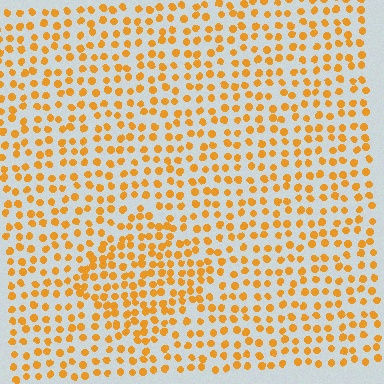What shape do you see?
I see a diamond.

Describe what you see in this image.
The image contains small orange elements arranged at two different densities. A diamond-shaped region is visible where the elements are more densely packed than the surrounding area.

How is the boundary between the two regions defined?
The boundary is defined by a change in element density (approximately 1.5x ratio). All elements are the same color, size, and shape.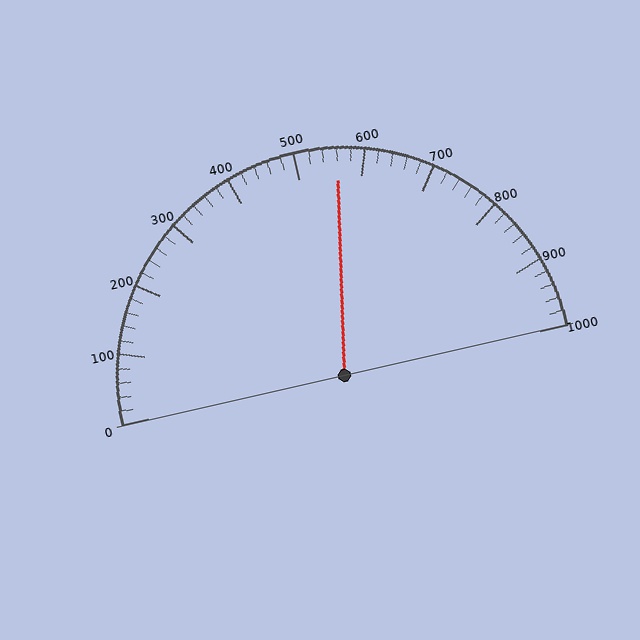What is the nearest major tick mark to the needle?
The nearest major tick mark is 600.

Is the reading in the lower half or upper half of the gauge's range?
The reading is in the upper half of the range (0 to 1000).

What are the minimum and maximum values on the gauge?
The gauge ranges from 0 to 1000.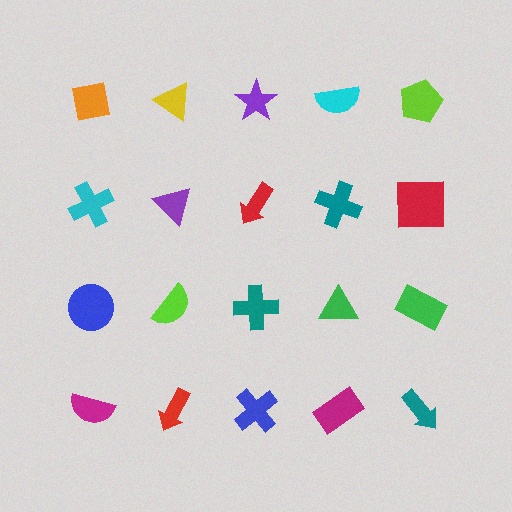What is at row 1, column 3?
A purple star.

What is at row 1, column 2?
A yellow triangle.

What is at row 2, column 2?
A purple triangle.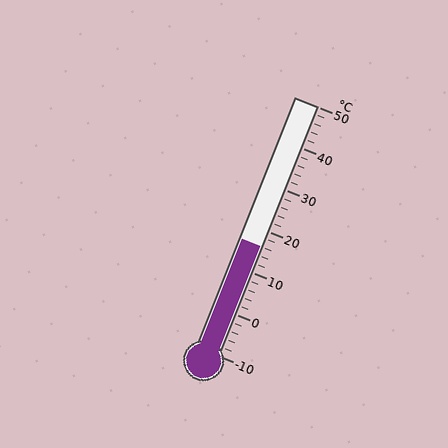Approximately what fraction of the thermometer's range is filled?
The thermometer is filled to approximately 45% of its range.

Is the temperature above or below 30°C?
The temperature is below 30°C.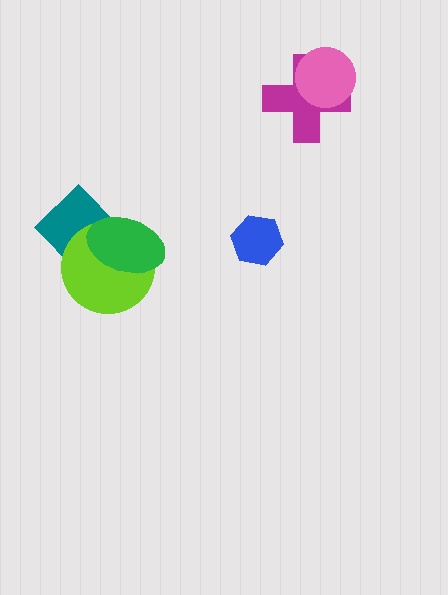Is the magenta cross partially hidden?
Yes, it is partially covered by another shape.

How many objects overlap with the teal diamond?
2 objects overlap with the teal diamond.